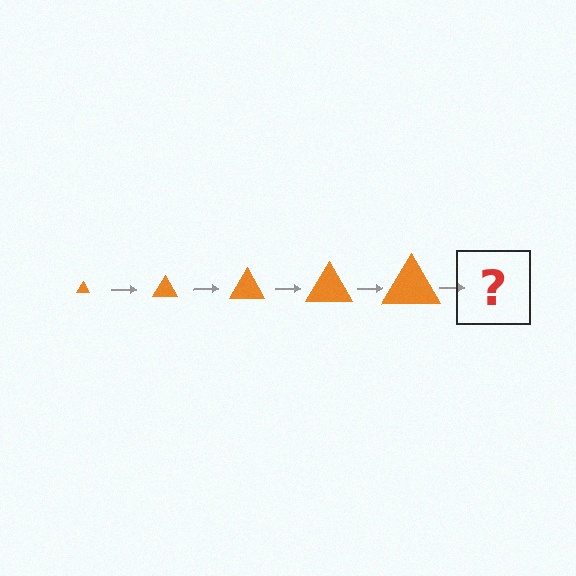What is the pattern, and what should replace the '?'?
The pattern is that the triangle gets progressively larger each step. The '?' should be an orange triangle, larger than the previous one.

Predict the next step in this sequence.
The next step is an orange triangle, larger than the previous one.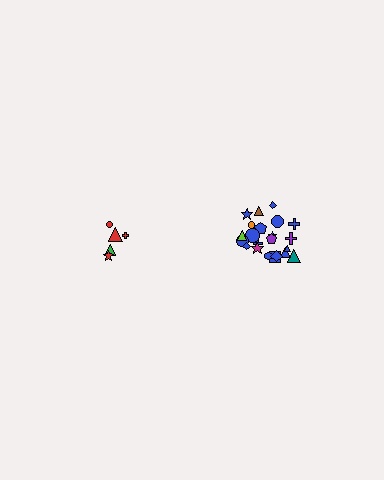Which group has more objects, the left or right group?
The right group.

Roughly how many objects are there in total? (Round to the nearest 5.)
Roughly 25 objects in total.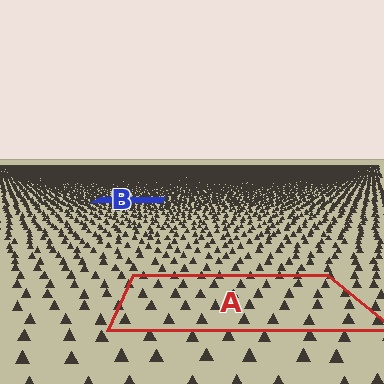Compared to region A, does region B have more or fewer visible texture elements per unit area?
Region B has more texture elements per unit area — they are packed more densely because it is farther away.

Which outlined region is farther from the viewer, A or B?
Region B is farther from the viewer — the texture elements inside it appear smaller and more densely packed.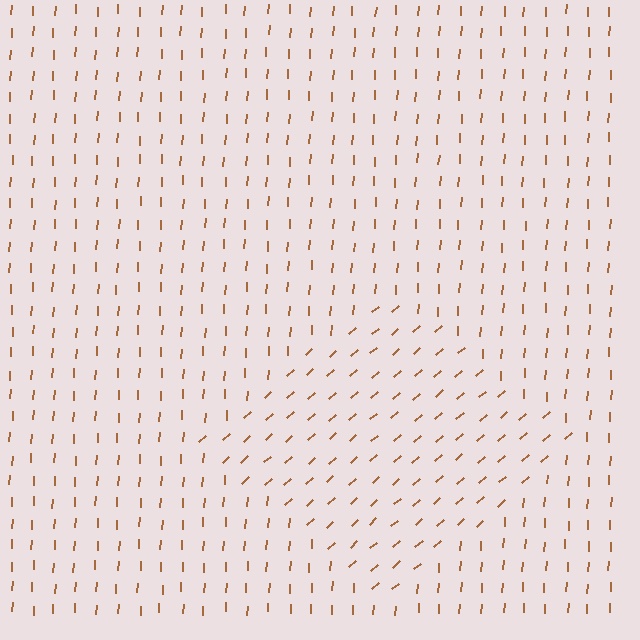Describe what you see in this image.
The image is filled with small brown line segments. A diamond region in the image has lines oriented differently from the surrounding lines, creating a visible texture boundary.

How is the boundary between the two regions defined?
The boundary is defined purely by a change in line orientation (approximately 45 degrees difference). All lines are the same color and thickness.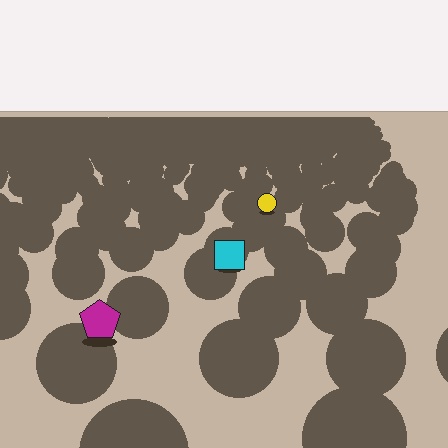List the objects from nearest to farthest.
From nearest to farthest: the magenta pentagon, the cyan square, the yellow circle.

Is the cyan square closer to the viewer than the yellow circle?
Yes. The cyan square is closer — you can tell from the texture gradient: the ground texture is coarser near it.